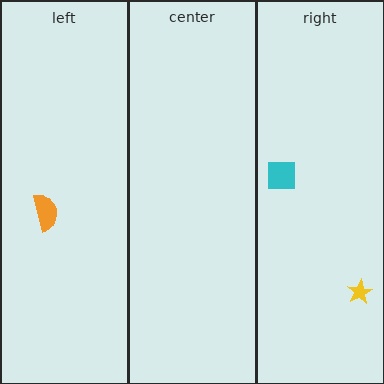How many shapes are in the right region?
2.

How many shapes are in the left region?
1.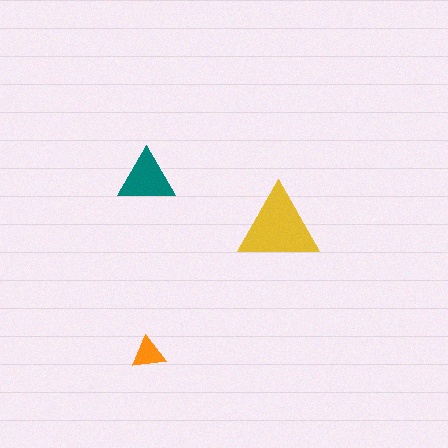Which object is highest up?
The teal triangle is topmost.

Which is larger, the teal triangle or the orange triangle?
The teal one.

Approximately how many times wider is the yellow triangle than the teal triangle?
About 1.5 times wider.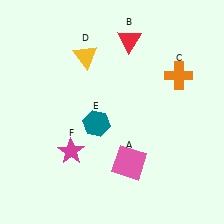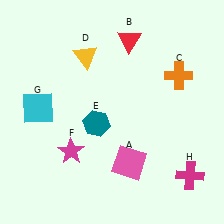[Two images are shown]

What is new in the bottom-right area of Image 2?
A magenta cross (H) was added in the bottom-right area of Image 2.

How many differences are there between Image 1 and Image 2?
There are 2 differences between the two images.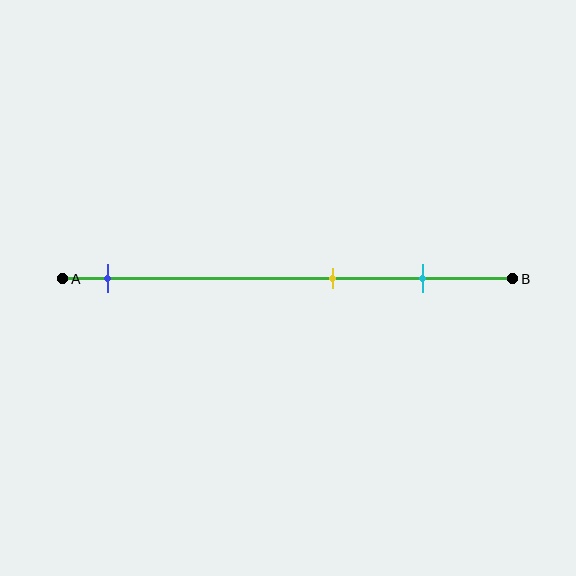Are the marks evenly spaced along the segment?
No, the marks are not evenly spaced.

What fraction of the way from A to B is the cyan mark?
The cyan mark is approximately 80% (0.8) of the way from A to B.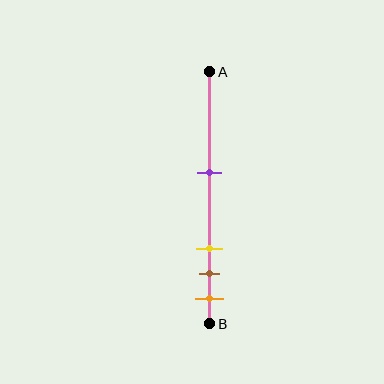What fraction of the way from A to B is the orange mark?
The orange mark is approximately 90% (0.9) of the way from A to B.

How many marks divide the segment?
There are 4 marks dividing the segment.